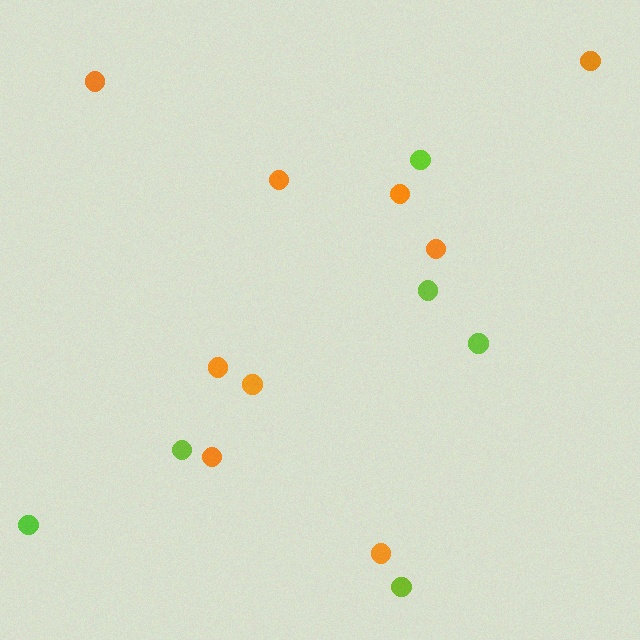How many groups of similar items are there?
There are 2 groups: one group of orange circles (9) and one group of lime circles (6).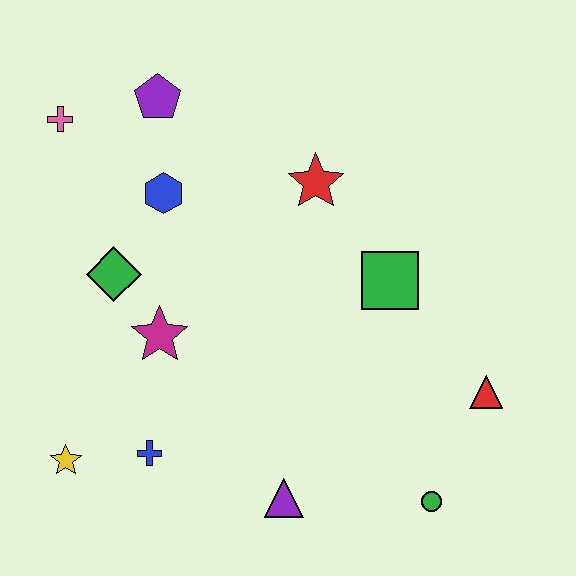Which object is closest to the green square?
The red star is closest to the green square.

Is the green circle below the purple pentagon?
Yes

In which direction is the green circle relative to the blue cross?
The green circle is to the right of the blue cross.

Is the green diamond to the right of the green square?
No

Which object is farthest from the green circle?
The pink cross is farthest from the green circle.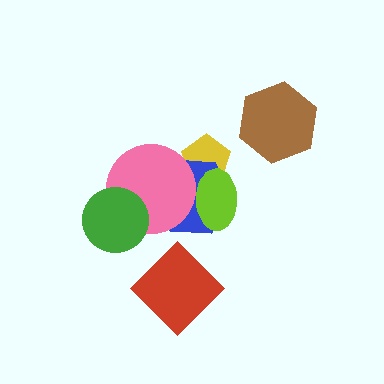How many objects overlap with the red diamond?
0 objects overlap with the red diamond.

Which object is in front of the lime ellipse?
The pink circle is in front of the lime ellipse.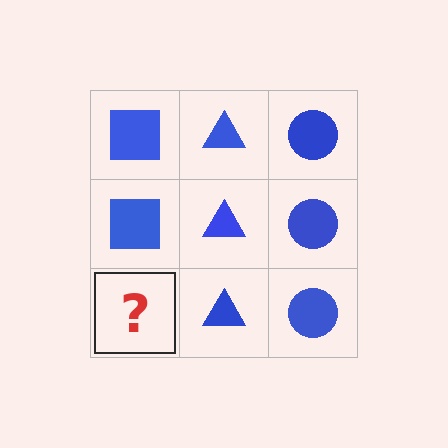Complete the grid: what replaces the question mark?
The question mark should be replaced with a blue square.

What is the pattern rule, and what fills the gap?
The rule is that each column has a consistent shape. The gap should be filled with a blue square.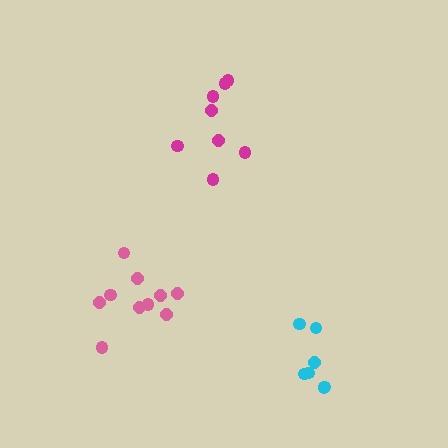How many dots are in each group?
Group 1: 7 dots, Group 2: 8 dots, Group 3: 10 dots (25 total).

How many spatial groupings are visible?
There are 3 spatial groupings.